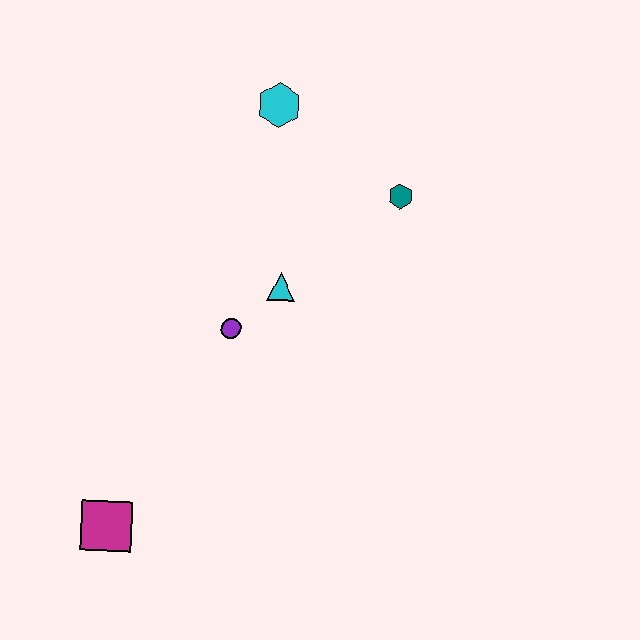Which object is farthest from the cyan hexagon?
The magenta square is farthest from the cyan hexagon.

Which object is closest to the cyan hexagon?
The teal hexagon is closest to the cyan hexagon.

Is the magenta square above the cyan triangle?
No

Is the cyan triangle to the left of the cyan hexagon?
No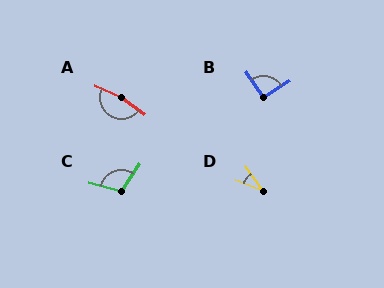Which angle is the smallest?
D, at approximately 34 degrees.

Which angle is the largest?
A, at approximately 166 degrees.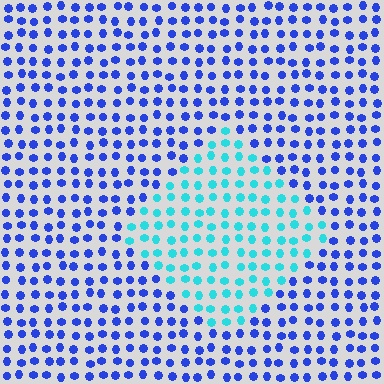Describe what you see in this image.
The image is filled with small blue elements in a uniform arrangement. A diamond-shaped region is visible where the elements are tinted to a slightly different hue, forming a subtle color boundary.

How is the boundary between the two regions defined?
The boundary is defined purely by a slight shift in hue (about 50 degrees). Spacing, size, and orientation are identical on both sides.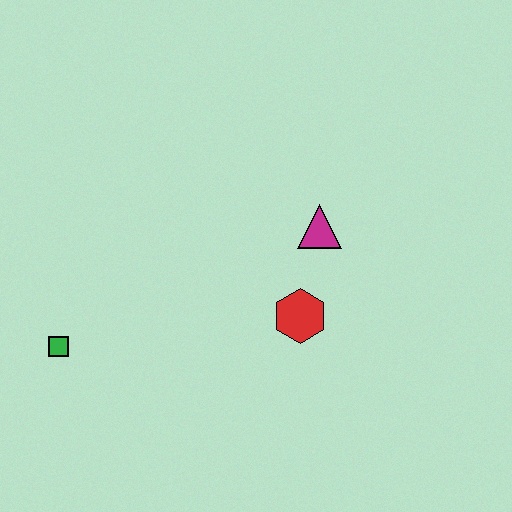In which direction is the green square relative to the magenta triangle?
The green square is to the left of the magenta triangle.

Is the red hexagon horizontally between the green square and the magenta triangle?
Yes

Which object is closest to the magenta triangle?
The red hexagon is closest to the magenta triangle.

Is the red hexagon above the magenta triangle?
No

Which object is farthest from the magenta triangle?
The green square is farthest from the magenta triangle.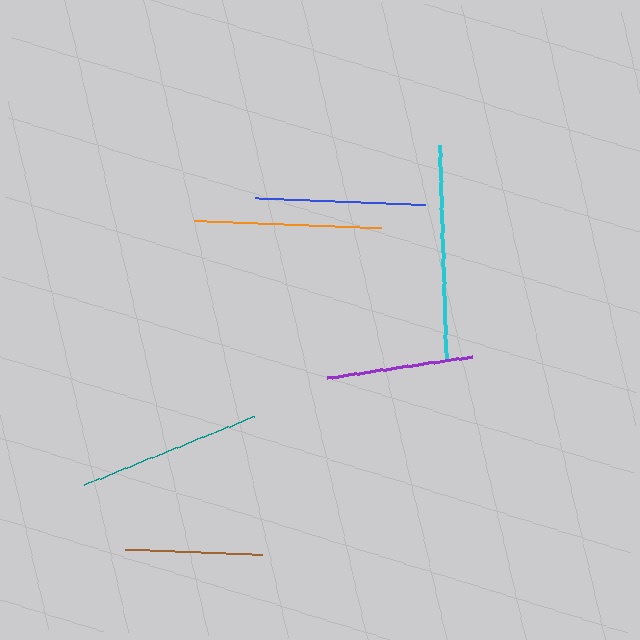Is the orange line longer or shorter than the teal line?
The orange line is longer than the teal line.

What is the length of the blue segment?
The blue segment is approximately 170 pixels long.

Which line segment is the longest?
The cyan line is the longest at approximately 216 pixels.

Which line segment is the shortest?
The brown line is the shortest at approximately 137 pixels.